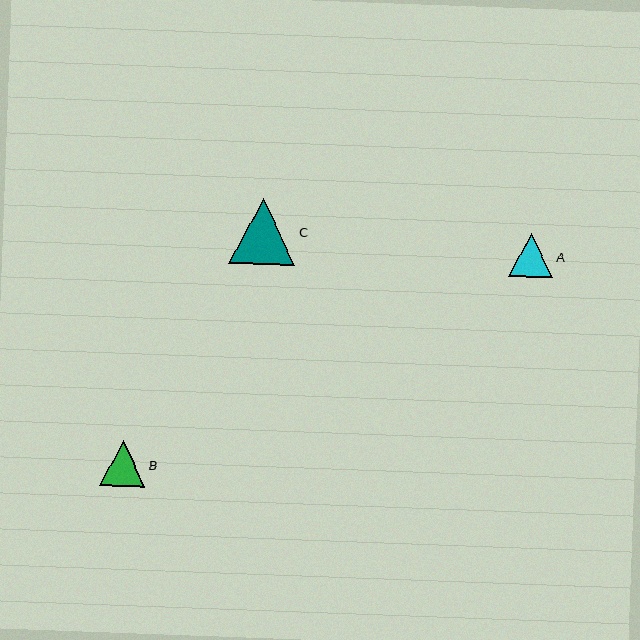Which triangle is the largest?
Triangle C is the largest with a size of approximately 66 pixels.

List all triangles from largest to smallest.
From largest to smallest: C, B, A.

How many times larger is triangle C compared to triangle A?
Triangle C is approximately 1.5 times the size of triangle A.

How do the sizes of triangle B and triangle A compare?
Triangle B and triangle A are approximately the same size.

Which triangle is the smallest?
Triangle A is the smallest with a size of approximately 44 pixels.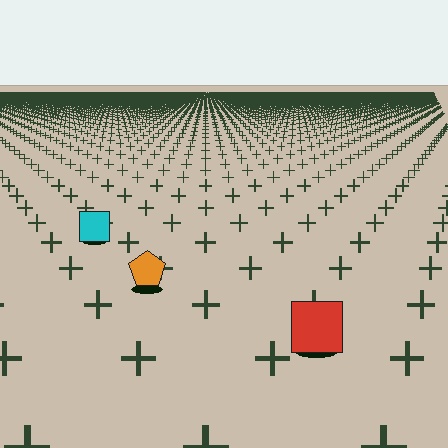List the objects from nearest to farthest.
From nearest to farthest: the red square, the orange pentagon, the cyan square.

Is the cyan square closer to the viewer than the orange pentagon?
No. The orange pentagon is closer — you can tell from the texture gradient: the ground texture is coarser near it.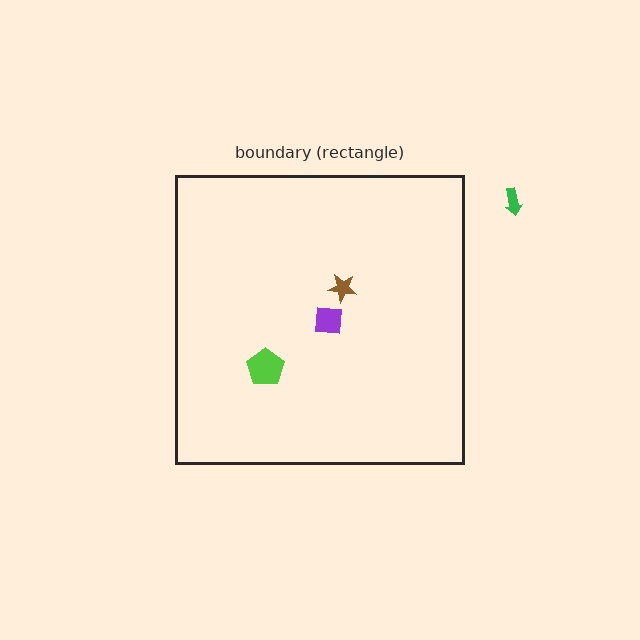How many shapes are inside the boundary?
3 inside, 1 outside.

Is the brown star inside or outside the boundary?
Inside.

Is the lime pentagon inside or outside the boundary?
Inside.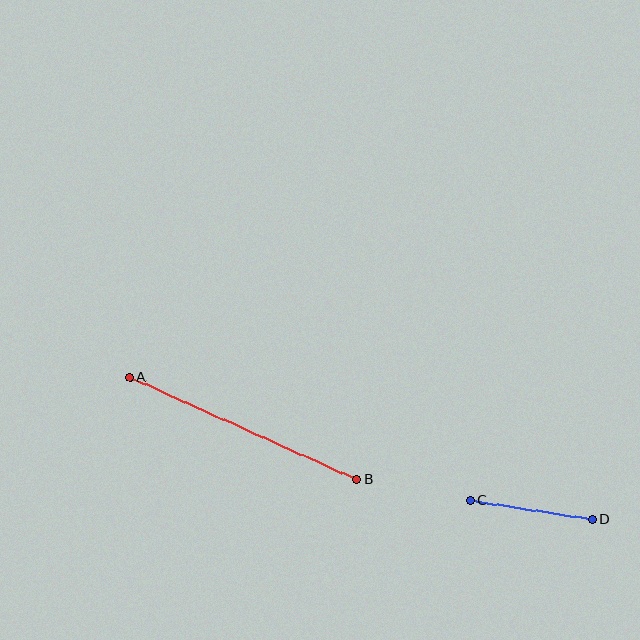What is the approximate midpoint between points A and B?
The midpoint is at approximately (243, 428) pixels.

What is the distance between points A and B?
The distance is approximately 249 pixels.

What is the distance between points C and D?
The distance is approximately 124 pixels.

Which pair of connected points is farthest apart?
Points A and B are farthest apart.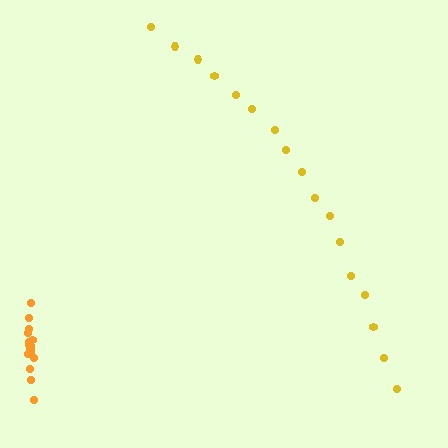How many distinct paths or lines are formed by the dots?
There are 2 distinct paths.